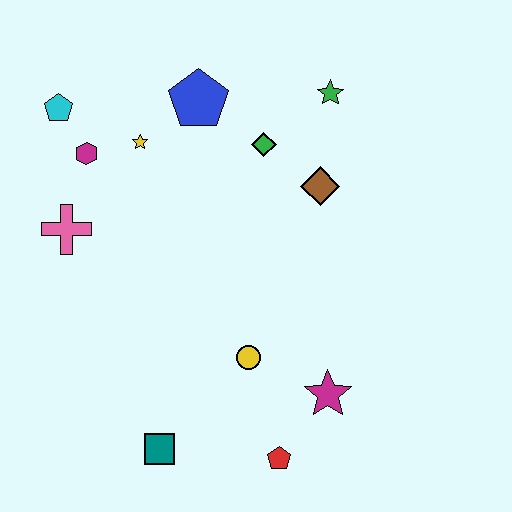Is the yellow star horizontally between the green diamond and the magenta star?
No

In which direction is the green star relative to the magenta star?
The green star is above the magenta star.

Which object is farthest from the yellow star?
The red pentagon is farthest from the yellow star.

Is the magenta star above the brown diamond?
No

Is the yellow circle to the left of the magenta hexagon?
No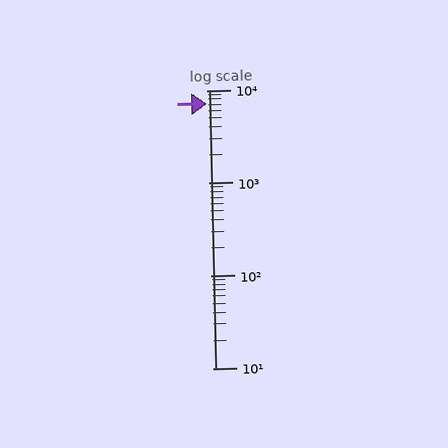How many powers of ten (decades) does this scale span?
The scale spans 3 decades, from 10 to 10000.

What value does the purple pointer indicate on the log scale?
The pointer indicates approximately 7200.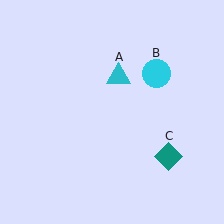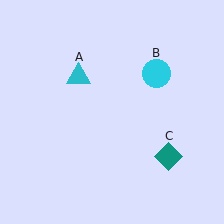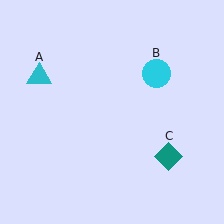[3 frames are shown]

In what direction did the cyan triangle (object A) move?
The cyan triangle (object A) moved left.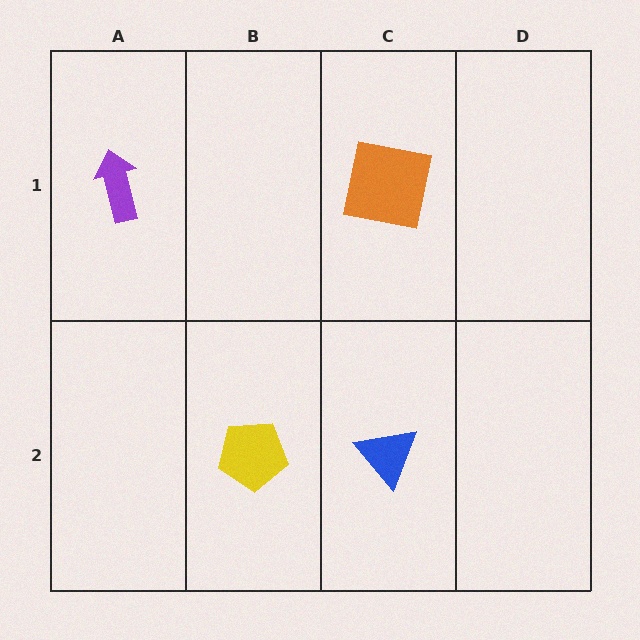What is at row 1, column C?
An orange square.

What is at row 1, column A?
A purple arrow.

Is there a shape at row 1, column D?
No, that cell is empty.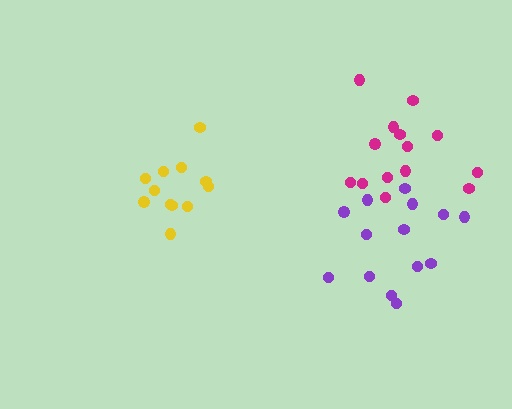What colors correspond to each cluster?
The clusters are colored: purple, magenta, yellow.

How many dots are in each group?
Group 1: 14 dots, Group 2: 14 dots, Group 3: 12 dots (40 total).